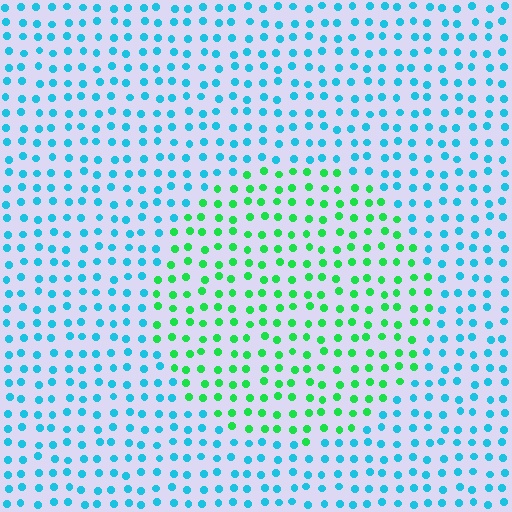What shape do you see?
I see a circle.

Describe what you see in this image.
The image is filled with small cyan elements in a uniform arrangement. A circle-shaped region is visible where the elements are tinted to a slightly different hue, forming a subtle color boundary.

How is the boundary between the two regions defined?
The boundary is defined purely by a slight shift in hue (about 56 degrees). Spacing, size, and orientation are identical on both sides.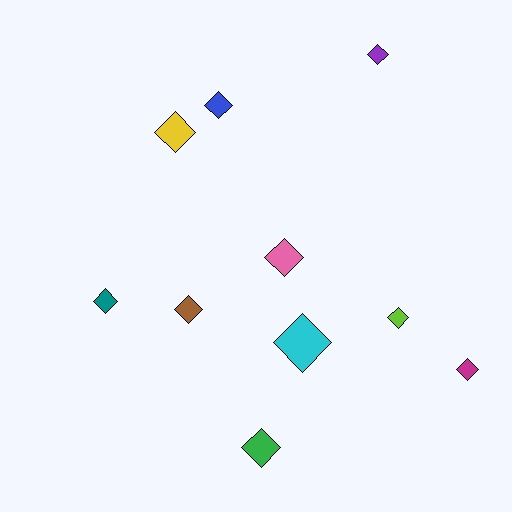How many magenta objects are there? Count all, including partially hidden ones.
There is 1 magenta object.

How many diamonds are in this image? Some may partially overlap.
There are 10 diamonds.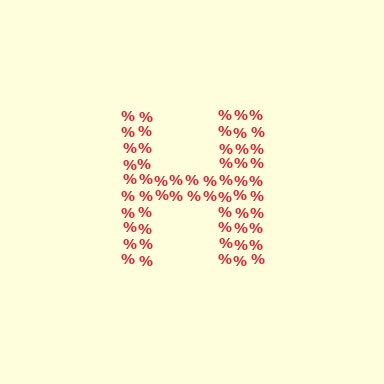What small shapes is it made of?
It is made of small percent signs.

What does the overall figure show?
The overall figure shows the letter H.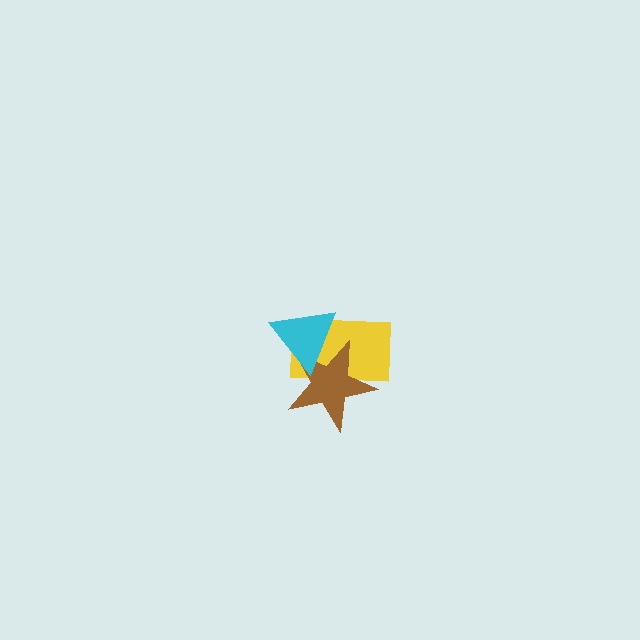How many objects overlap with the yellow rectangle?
2 objects overlap with the yellow rectangle.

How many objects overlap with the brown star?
2 objects overlap with the brown star.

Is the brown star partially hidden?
Yes, it is partially covered by another shape.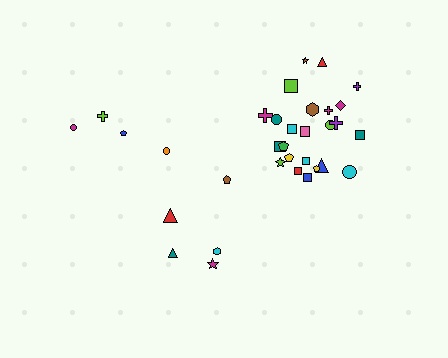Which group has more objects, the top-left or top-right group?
The top-right group.